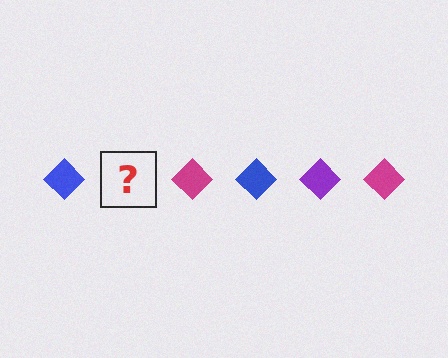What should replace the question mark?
The question mark should be replaced with a purple diamond.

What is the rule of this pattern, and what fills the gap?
The rule is that the pattern cycles through blue, purple, magenta diamonds. The gap should be filled with a purple diamond.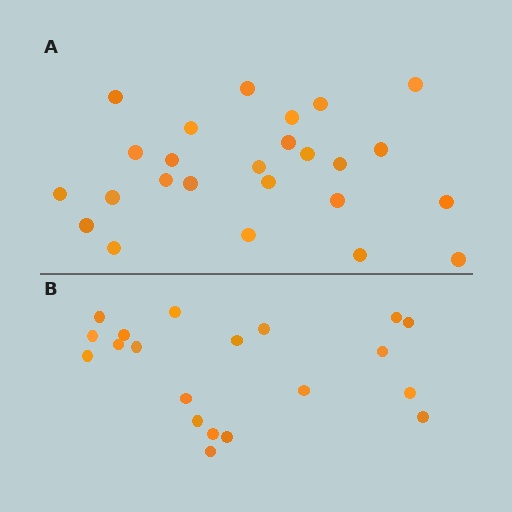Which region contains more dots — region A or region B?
Region A (the top region) has more dots.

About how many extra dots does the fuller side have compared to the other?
Region A has about 5 more dots than region B.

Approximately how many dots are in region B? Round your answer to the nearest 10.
About 20 dots.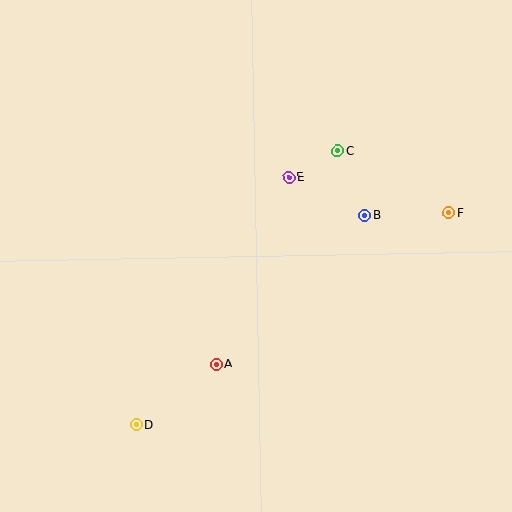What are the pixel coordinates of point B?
Point B is at (365, 215).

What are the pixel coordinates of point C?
Point C is at (338, 151).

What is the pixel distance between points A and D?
The distance between A and D is 100 pixels.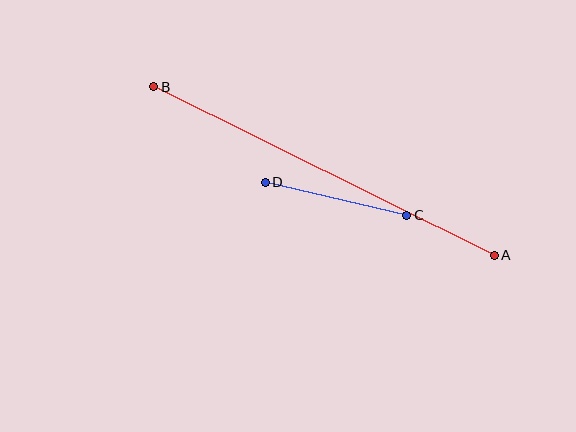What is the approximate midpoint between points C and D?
The midpoint is at approximately (336, 199) pixels.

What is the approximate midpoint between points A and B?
The midpoint is at approximately (324, 171) pixels.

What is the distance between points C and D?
The distance is approximately 145 pixels.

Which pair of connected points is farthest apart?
Points A and B are farthest apart.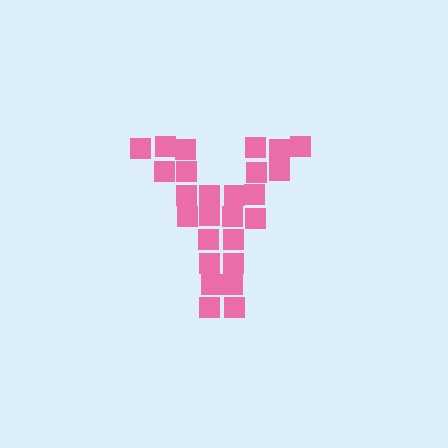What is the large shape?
The large shape is the letter Y.